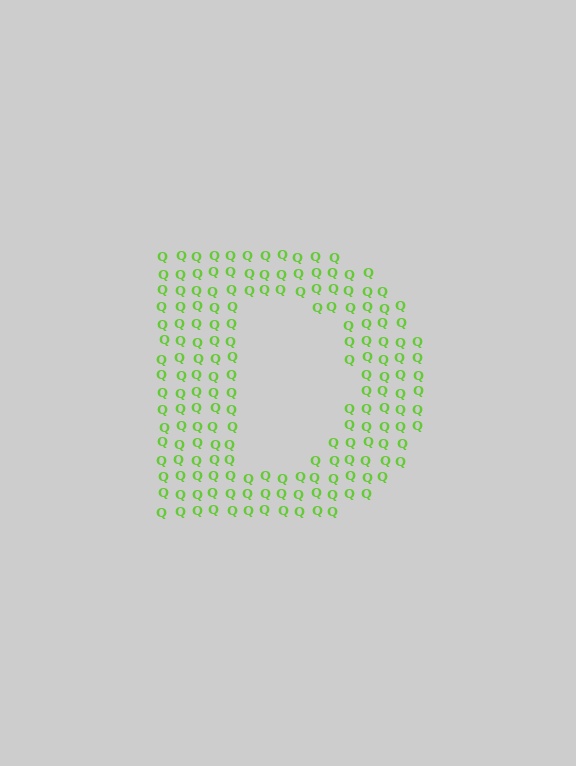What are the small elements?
The small elements are letter Q's.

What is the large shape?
The large shape is the letter D.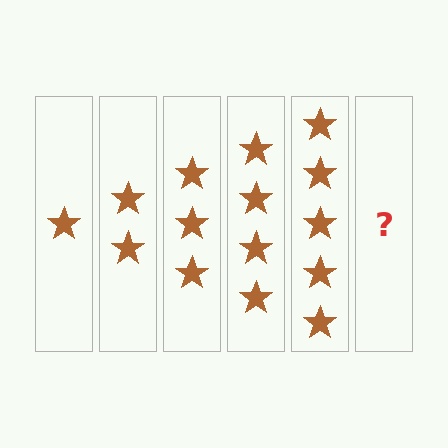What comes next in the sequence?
The next element should be 6 stars.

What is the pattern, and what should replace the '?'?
The pattern is that each step adds one more star. The '?' should be 6 stars.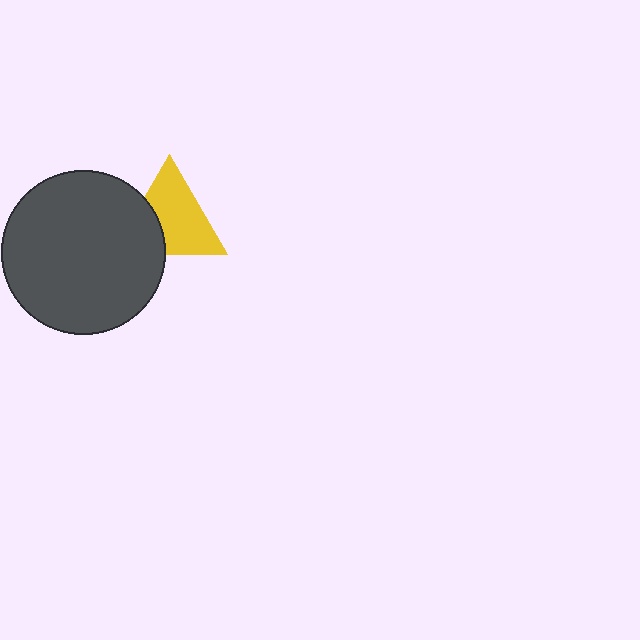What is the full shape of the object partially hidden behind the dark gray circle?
The partially hidden object is a yellow triangle.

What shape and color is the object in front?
The object in front is a dark gray circle.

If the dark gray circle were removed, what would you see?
You would see the complete yellow triangle.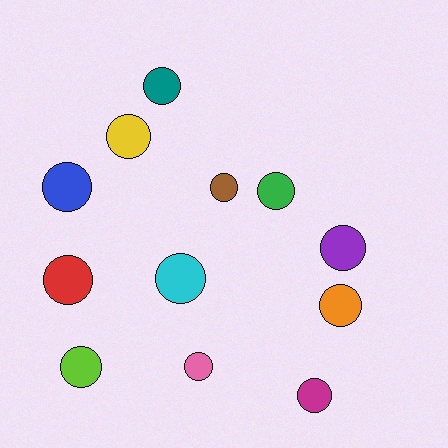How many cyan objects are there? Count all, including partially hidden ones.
There is 1 cyan object.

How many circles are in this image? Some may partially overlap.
There are 12 circles.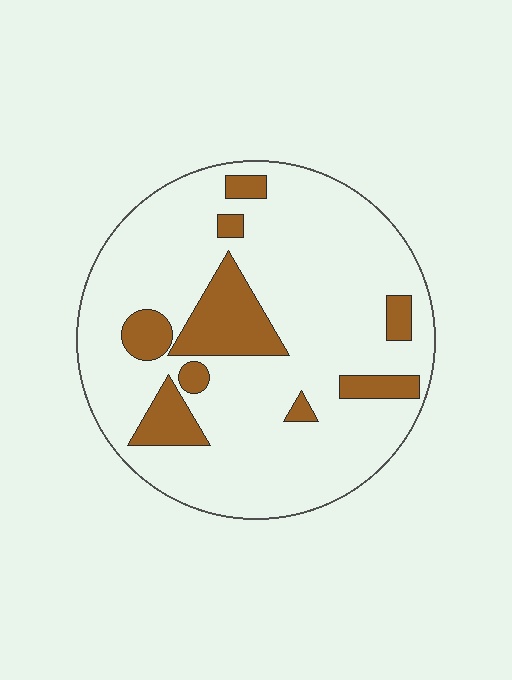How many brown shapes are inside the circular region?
9.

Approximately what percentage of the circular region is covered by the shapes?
Approximately 20%.